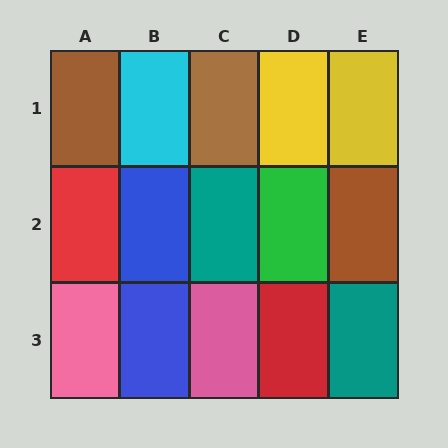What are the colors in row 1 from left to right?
Brown, cyan, brown, yellow, yellow.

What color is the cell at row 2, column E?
Brown.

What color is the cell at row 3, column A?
Pink.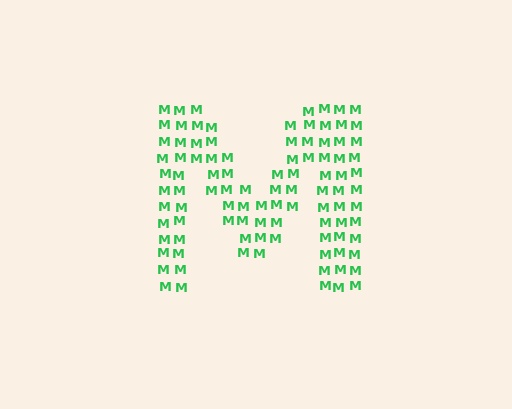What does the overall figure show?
The overall figure shows the letter M.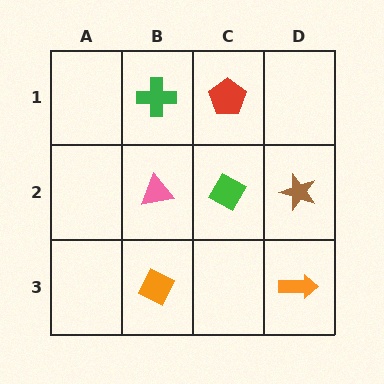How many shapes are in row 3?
2 shapes.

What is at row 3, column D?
An orange arrow.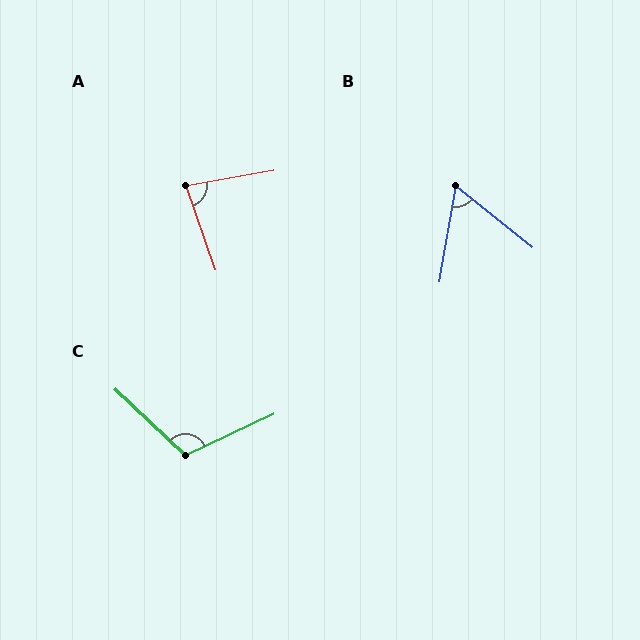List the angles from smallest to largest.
B (61°), A (81°), C (112°).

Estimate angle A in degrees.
Approximately 81 degrees.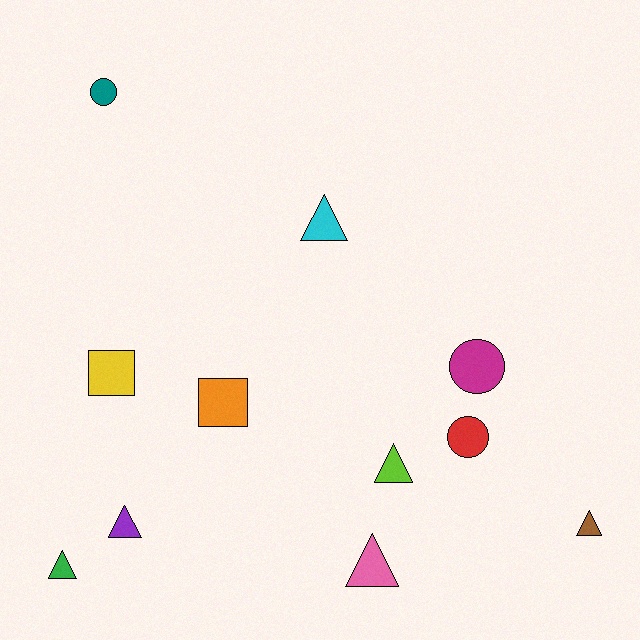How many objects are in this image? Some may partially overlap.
There are 11 objects.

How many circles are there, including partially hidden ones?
There are 3 circles.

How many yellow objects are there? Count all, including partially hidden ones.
There is 1 yellow object.